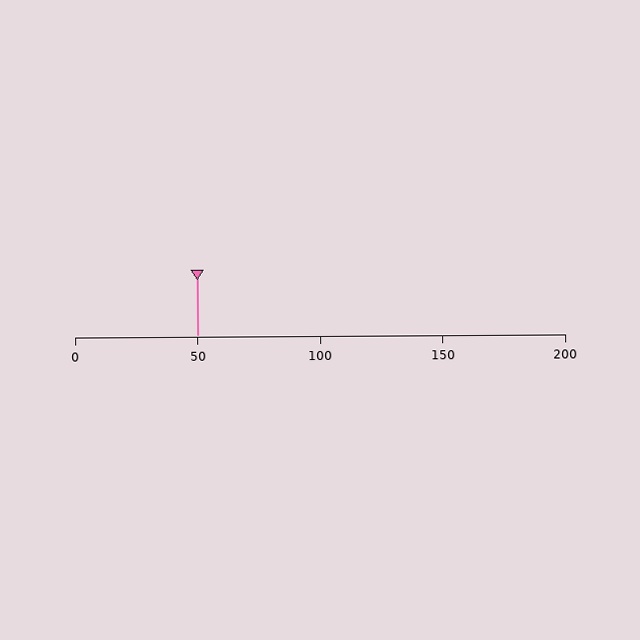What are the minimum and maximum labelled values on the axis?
The axis runs from 0 to 200.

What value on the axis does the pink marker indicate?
The marker indicates approximately 50.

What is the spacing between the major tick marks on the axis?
The major ticks are spaced 50 apart.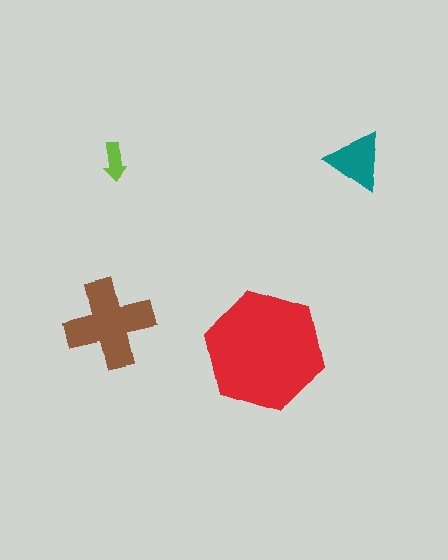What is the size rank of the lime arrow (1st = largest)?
4th.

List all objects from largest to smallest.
The red hexagon, the brown cross, the teal triangle, the lime arrow.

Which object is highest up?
The lime arrow is topmost.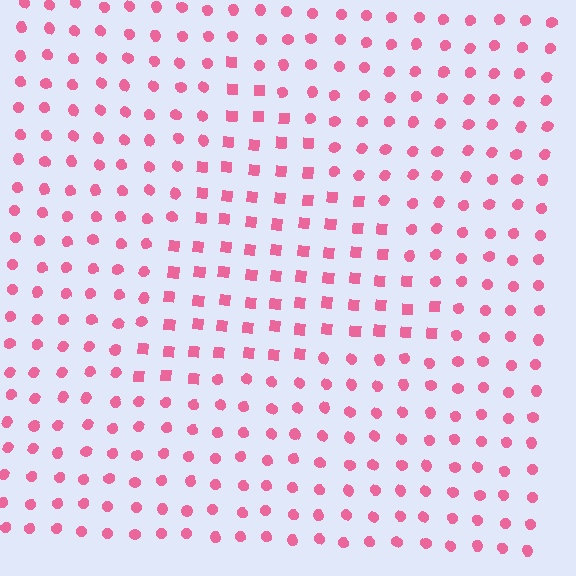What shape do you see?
I see a triangle.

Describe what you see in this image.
The image is filled with small pink elements arranged in a uniform grid. A triangle-shaped region contains squares, while the surrounding area contains circles. The boundary is defined purely by the change in element shape.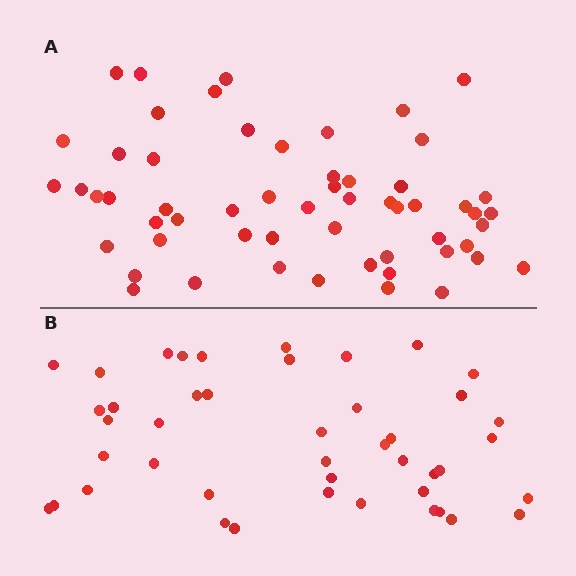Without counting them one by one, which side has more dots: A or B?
Region A (the top region) has more dots.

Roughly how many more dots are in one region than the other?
Region A has approximately 15 more dots than region B.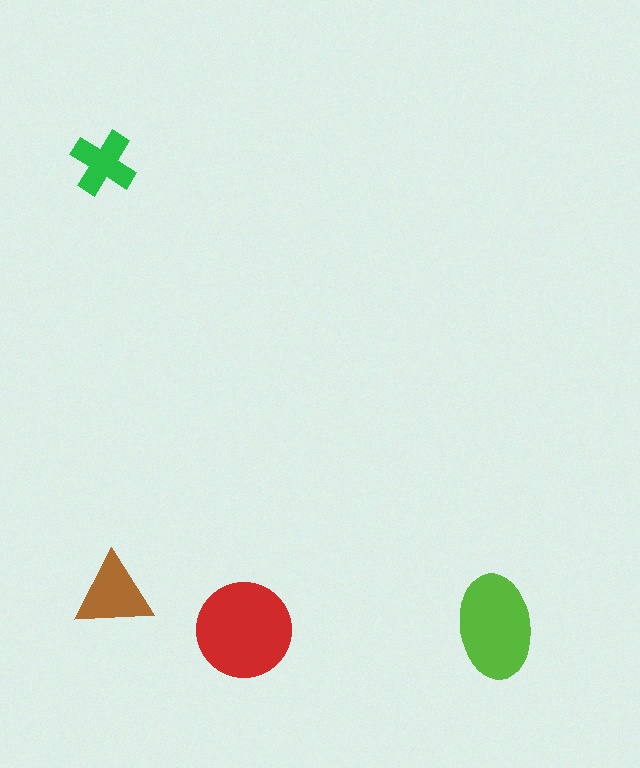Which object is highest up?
The green cross is topmost.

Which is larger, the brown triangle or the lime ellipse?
The lime ellipse.